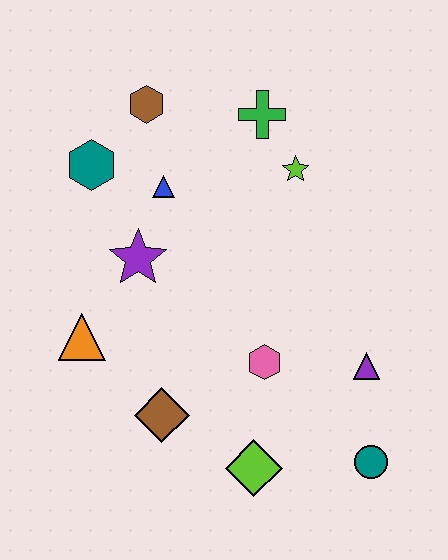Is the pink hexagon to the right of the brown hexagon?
Yes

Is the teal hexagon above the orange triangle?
Yes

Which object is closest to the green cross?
The lime star is closest to the green cross.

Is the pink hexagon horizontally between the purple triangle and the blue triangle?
Yes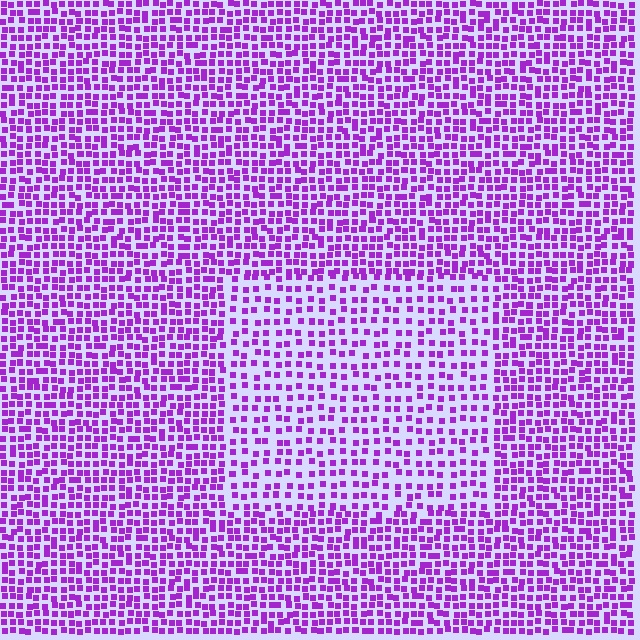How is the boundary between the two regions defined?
The boundary is defined by a change in element density (approximately 1.7x ratio). All elements are the same color, size, and shape.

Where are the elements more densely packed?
The elements are more densely packed outside the rectangle boundary.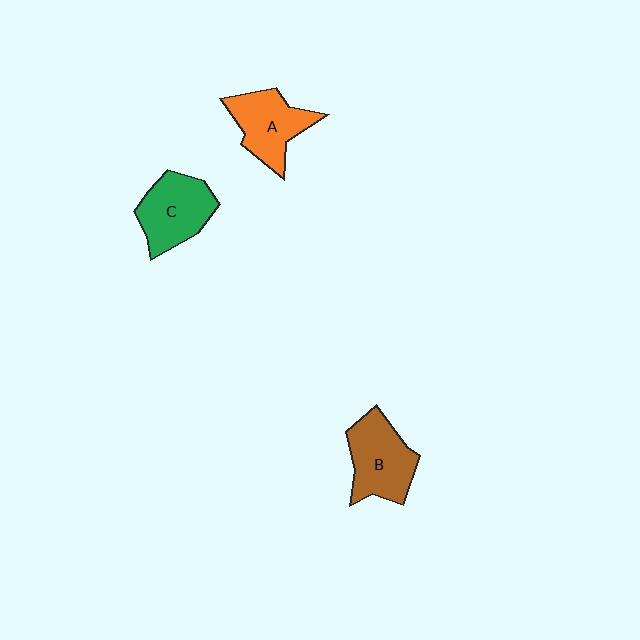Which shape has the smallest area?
Shape A (orange).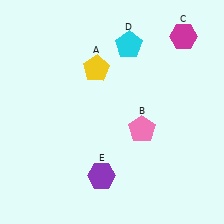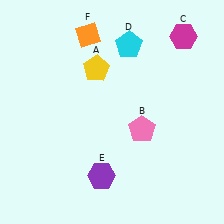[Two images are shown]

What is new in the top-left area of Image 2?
An orange diamond (F) was added in the top-left area of Image 2.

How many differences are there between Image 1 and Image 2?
There is 1 difference between the two images.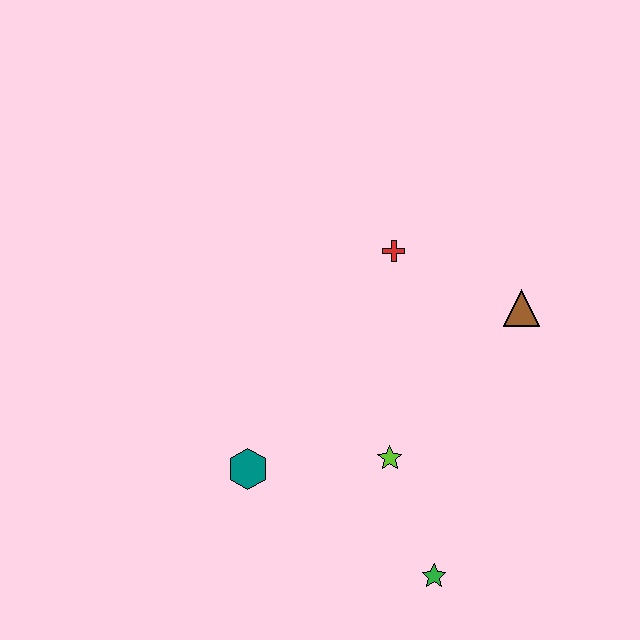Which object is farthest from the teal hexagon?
The brown triangle is farthest from the teal hexagon.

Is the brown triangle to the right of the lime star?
Yes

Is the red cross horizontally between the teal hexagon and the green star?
Yes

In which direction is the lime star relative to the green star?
The lime star is above the green star.